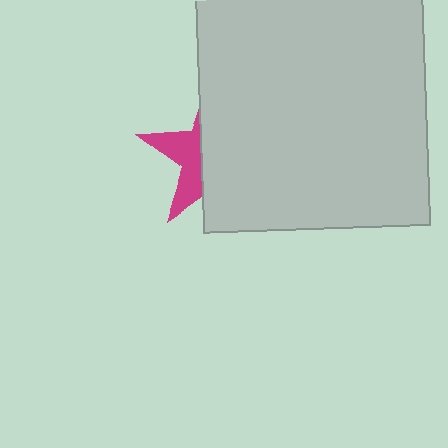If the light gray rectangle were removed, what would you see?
You would see the complete magenta star.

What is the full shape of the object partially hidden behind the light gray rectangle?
The partially hidden object is a magenta star.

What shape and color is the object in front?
The object in front is a light gray rectangle.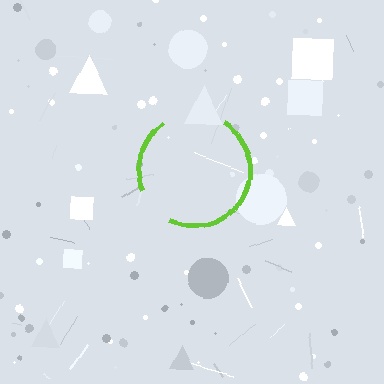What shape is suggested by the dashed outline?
The dashed outline suggests a circle.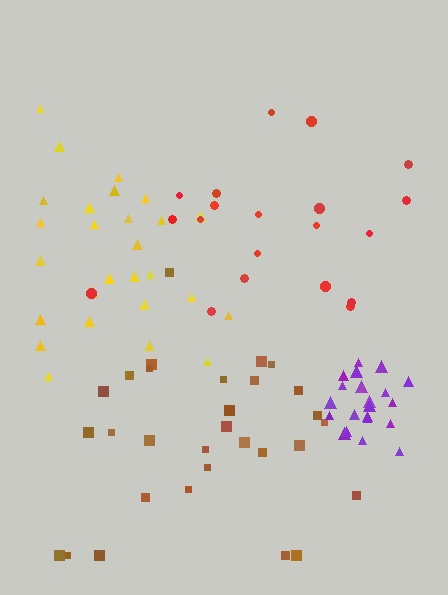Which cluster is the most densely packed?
Purple.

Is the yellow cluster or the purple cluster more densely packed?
Purple.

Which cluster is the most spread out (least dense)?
Red.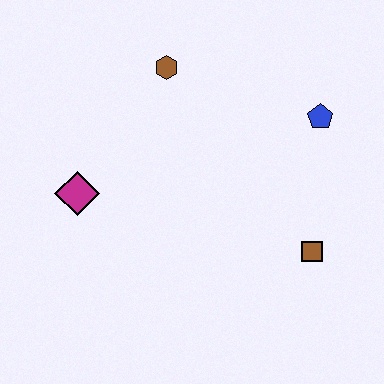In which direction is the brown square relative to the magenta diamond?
The brown square is to the right of the magenta diamond.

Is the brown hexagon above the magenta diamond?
Yes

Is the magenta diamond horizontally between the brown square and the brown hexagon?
No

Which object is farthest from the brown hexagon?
The brown square is farthest from the brown hexagon.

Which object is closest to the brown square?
The blue pentagon is closest to the brown square.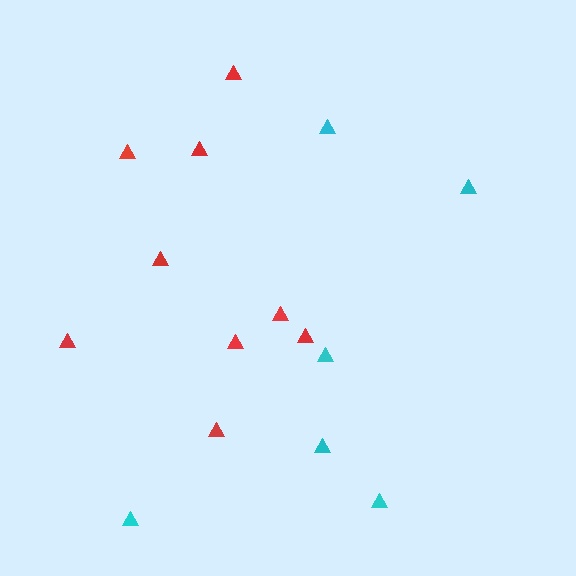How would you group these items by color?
There are 2 groups: one group of red triangles (9) and one group of cyan triangles (6).